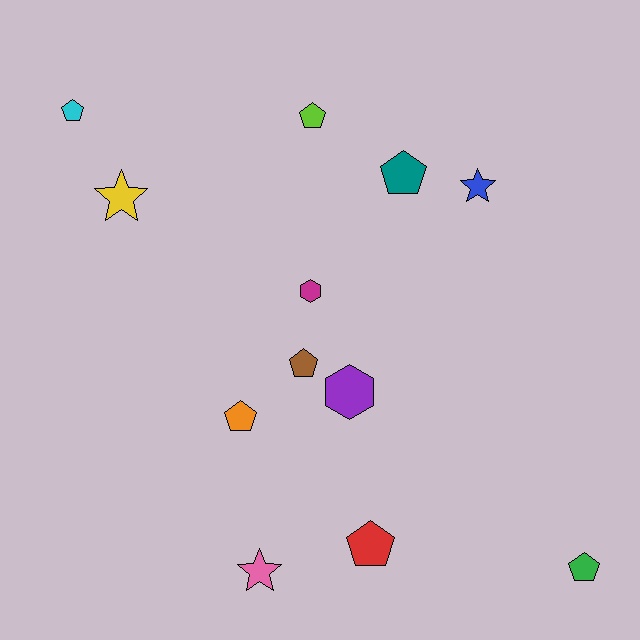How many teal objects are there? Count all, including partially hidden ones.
There is 1 teal object.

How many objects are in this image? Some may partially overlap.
There are 12 objects.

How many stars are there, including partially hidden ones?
There are 3 stars.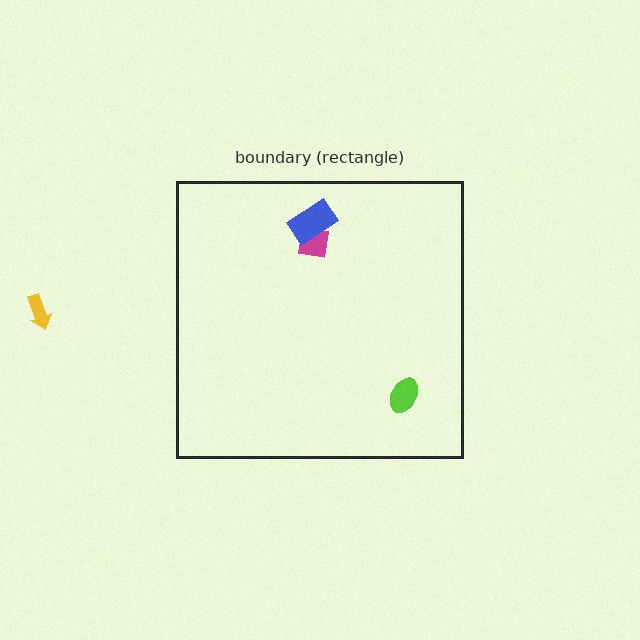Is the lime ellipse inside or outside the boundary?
Inside.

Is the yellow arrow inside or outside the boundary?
Outside.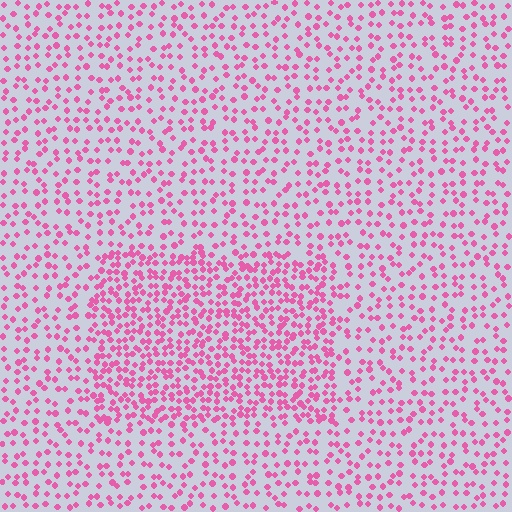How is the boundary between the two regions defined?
The boundary is defined by a change in element density (approximately 1.9x ratio). All elements are the same color, size, and shape.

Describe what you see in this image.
The image contains small pink elements arranged at two different densities. A rectangle-shaped region is visible where the elements are more densely packed than the surrounding area.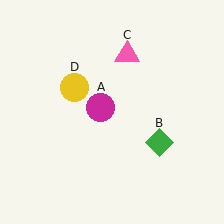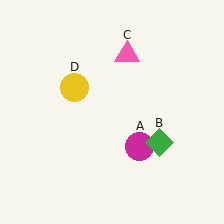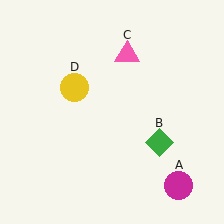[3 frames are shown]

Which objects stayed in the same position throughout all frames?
Green diamond (object B) and pink triangle (object C) and yellow circle (object D) remained stationary.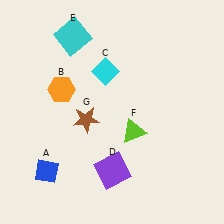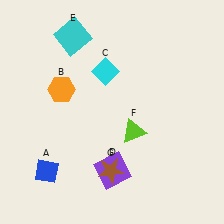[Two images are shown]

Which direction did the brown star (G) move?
The brown star (G) moved down.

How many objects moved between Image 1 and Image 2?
1 object moved between the two images.